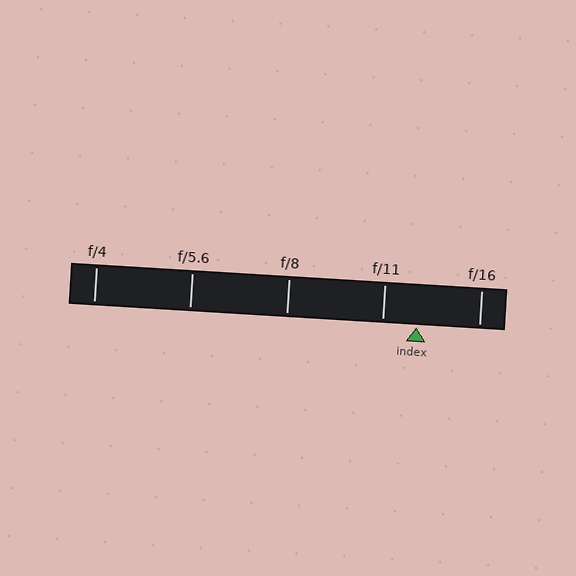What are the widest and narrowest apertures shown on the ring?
The widest aperture shown is f/4 and the narrowest is f/16.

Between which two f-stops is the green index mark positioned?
The index mark is between f/11 and f/16.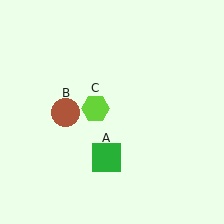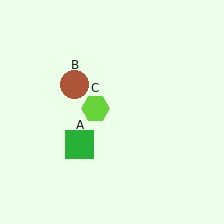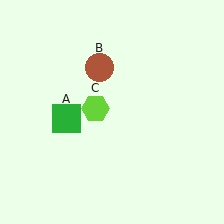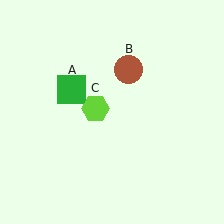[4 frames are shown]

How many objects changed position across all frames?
2 objects changed position: green square (object A), brown circle (object B).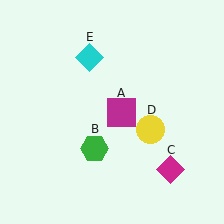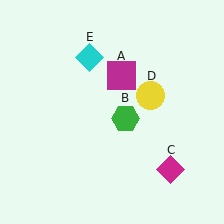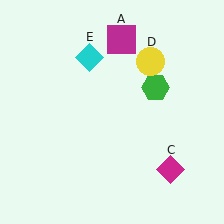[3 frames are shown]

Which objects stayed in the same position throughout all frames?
Magenta diamond (object C) and cyan diamond (object E) remained stationary.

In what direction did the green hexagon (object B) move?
The green hexagon (object B) moved up and to the right.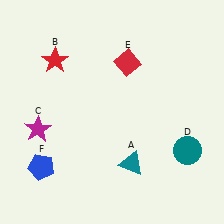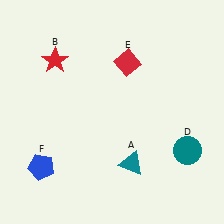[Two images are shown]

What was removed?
The magenta star (C) was removed in Image 2.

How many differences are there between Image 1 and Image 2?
There is 1 difference between the two images.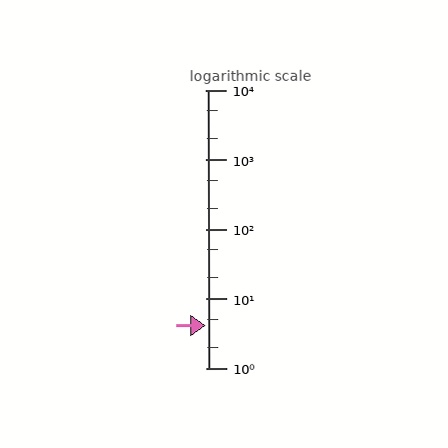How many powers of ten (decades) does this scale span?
The scale spans 4 decades, from 1 to 10000.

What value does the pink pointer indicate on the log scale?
The pointer indicates approximately 4.1.